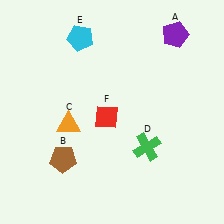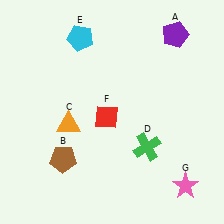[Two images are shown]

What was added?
A pink star (G) was added in Image 2.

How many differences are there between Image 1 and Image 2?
There is 1 difference between the two images.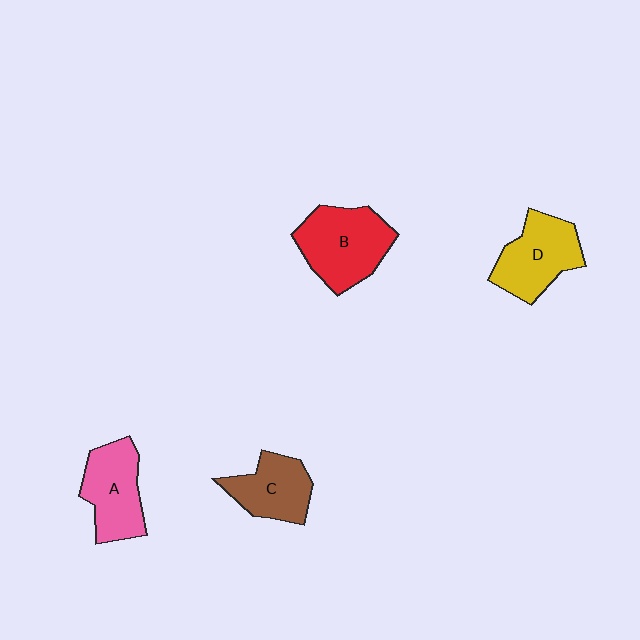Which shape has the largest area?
Shape B (red).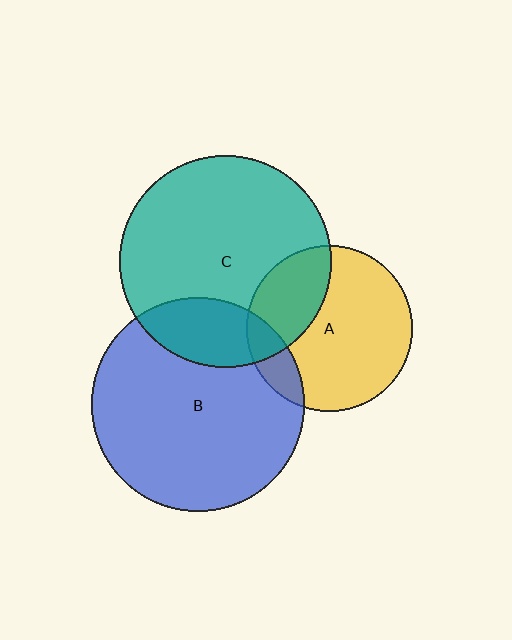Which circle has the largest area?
Circle B (blue).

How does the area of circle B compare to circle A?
Approximately 1.7 times.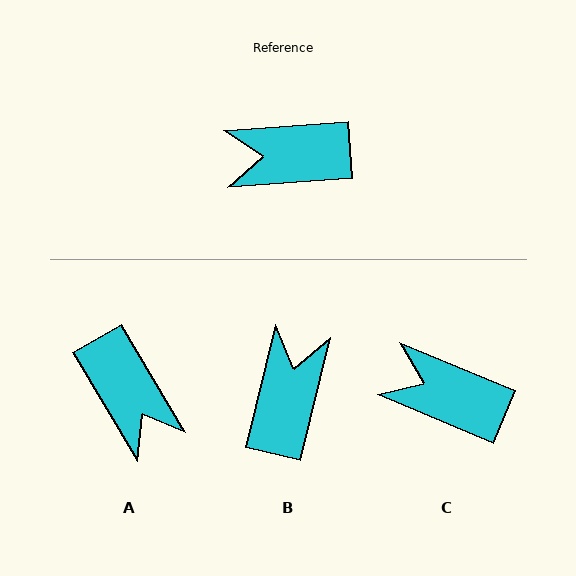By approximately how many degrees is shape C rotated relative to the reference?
Approximately 27 degrees clockwise.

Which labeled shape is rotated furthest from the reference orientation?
A, about 117 degrees away.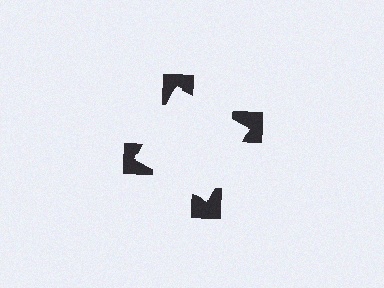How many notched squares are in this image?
There are 4 — one at each vertex of the illusory square.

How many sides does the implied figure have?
4 sides.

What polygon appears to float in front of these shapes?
An illusory square — its edges are inferred from the aligned wedge cuts in the notched squares, not physically drawn.